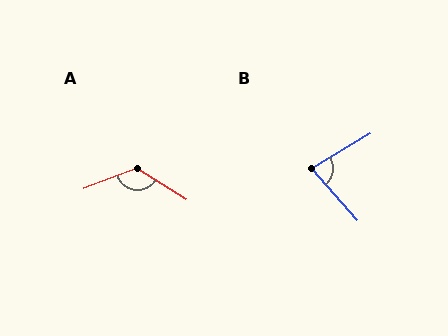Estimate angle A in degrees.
Approximately 127 degrees.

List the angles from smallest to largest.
B (79°), A (127°).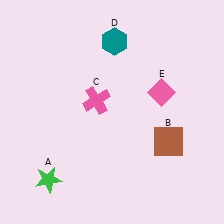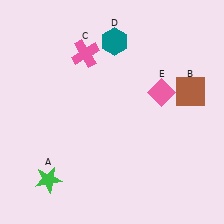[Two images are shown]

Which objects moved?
The objects that moved are: the brown square (B), the pink cross (C).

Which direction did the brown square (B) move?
The brown square (B) moved up.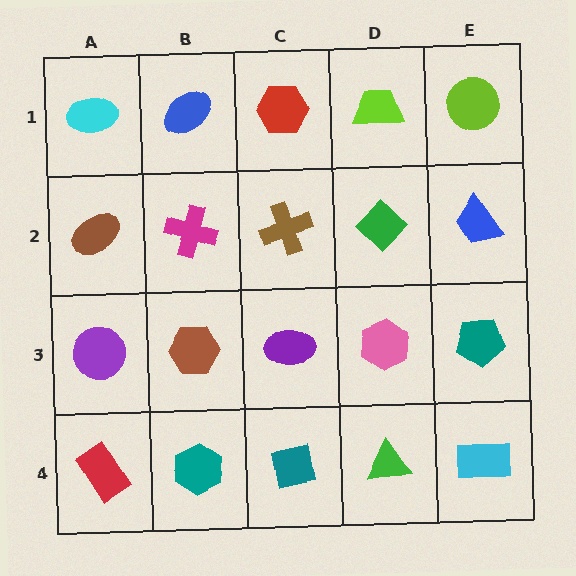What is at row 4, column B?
A teal hexagon.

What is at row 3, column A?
A purple circle.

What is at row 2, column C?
A brown cross.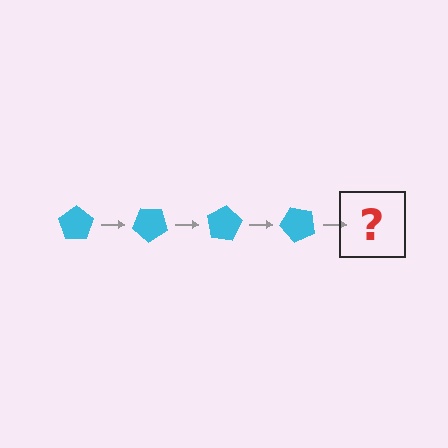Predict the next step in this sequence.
The next step is a cyan pentagon rotated 160 degrees.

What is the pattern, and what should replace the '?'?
The pattern is that the pentagon rotates 40 degrees each step. The '?' should be a cyan pentagon rotated 160 degrees.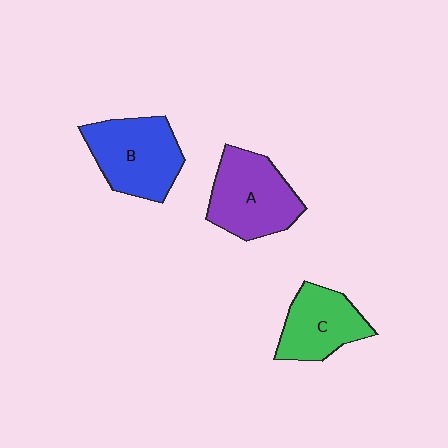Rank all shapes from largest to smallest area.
From largest to smallest: A (purple), B (blue), C (green).